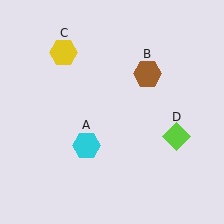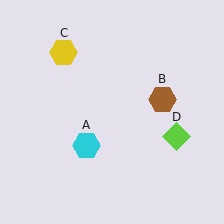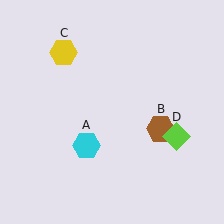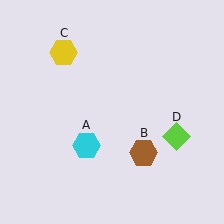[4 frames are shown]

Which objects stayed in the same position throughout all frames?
Cyan hexagon (object A) and yellow hexagon (object C) and lime diamond (object D) remained stationary.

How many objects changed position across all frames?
1 object changed position: brown hexagon (object B).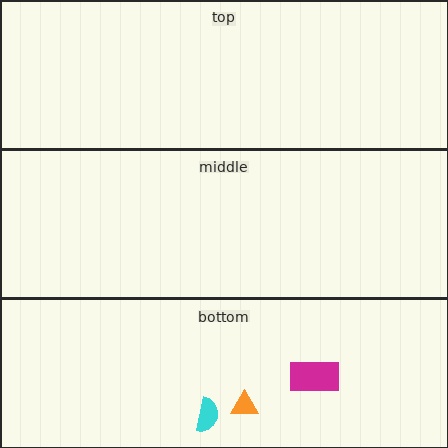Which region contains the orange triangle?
The bottom region.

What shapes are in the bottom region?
The orange triangle, the cyan semicircle, the magenta rectangle.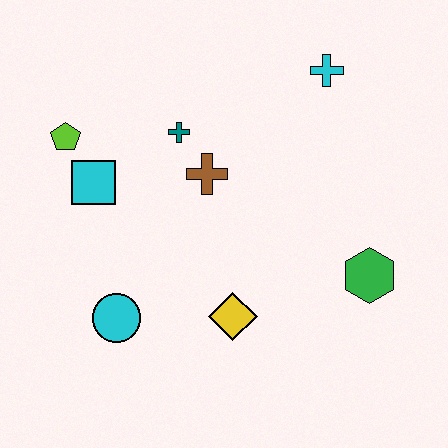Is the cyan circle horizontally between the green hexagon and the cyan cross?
No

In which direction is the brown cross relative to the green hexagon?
The brown cross is to the left of the green hexagon.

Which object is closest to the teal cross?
The brown cross is closest to the teal cross.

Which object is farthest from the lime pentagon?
The green hexagon is farthest from the lime pentagon.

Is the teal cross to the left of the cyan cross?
Yes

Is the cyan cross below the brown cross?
No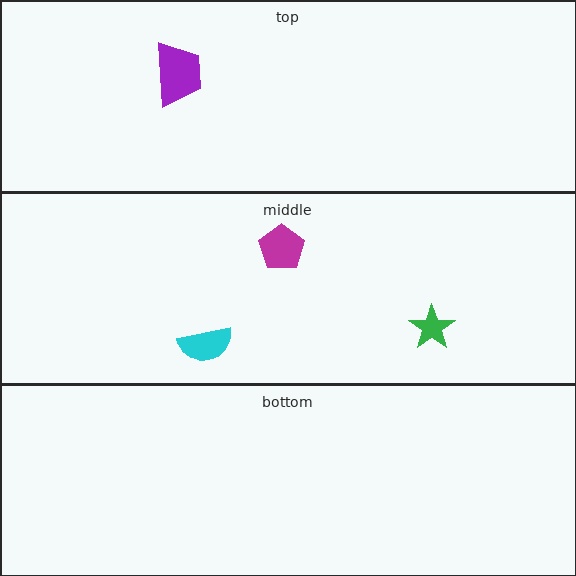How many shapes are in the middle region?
3.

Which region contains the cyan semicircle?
The middle region.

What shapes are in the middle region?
The magenta pentagon, the cyan semicircle, the green star.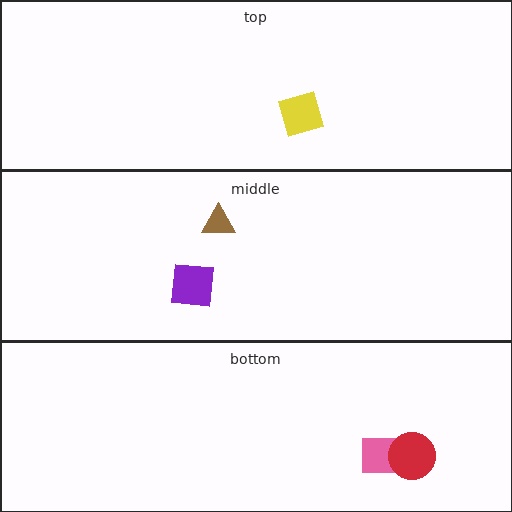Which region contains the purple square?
The middle region.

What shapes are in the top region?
The yellow diamond.